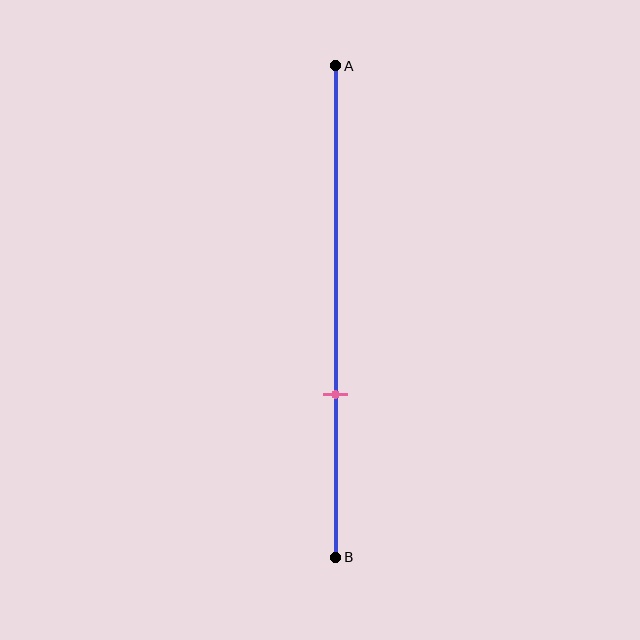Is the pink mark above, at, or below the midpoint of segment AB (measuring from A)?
The pink mark is below the midpoint of segment AB.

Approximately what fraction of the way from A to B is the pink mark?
The pink mark is approximately 65% of the way from A to B.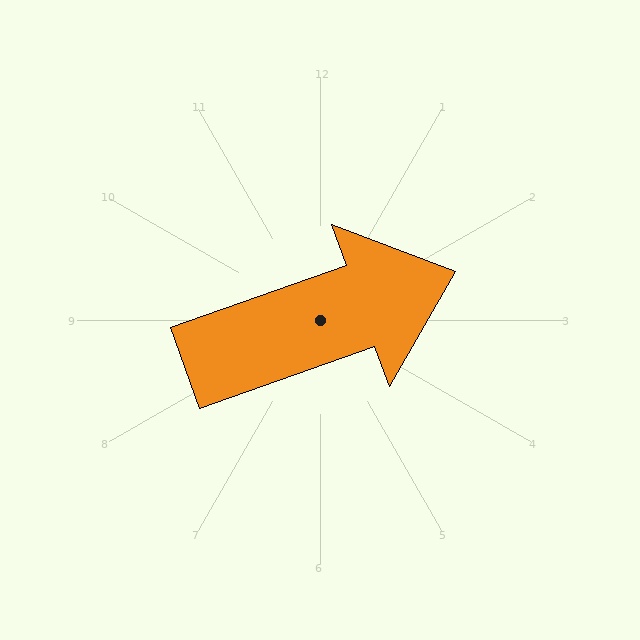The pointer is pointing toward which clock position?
Roughly 2 o'clock.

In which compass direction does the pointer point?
East.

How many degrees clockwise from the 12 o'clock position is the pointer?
Approximately 70 degrees.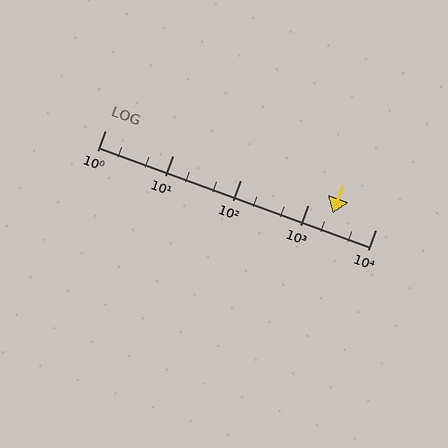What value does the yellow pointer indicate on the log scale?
The pointer indicates approximately 2300.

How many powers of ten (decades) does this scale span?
The scale spans 4 decades, from 1 to 10000.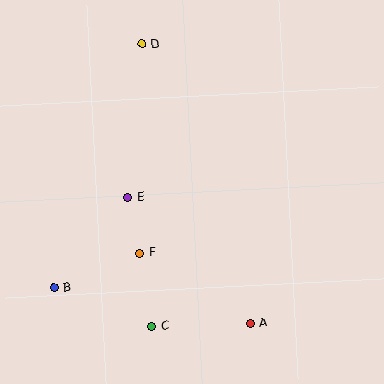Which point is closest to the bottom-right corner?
Point A is closest to the bottom-right corner.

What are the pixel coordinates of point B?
Point B is at (54, 288).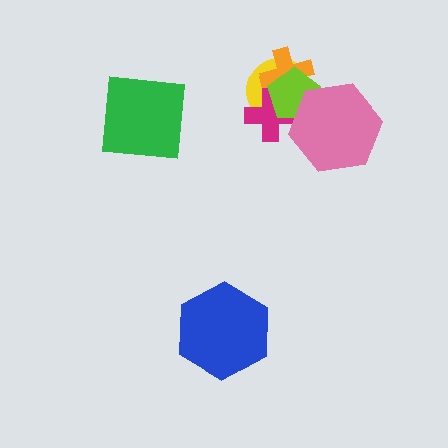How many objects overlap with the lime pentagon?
4 objects overlap with the lime pentagon.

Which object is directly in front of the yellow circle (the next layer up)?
The orange cross is directly in front of the yellow circle.